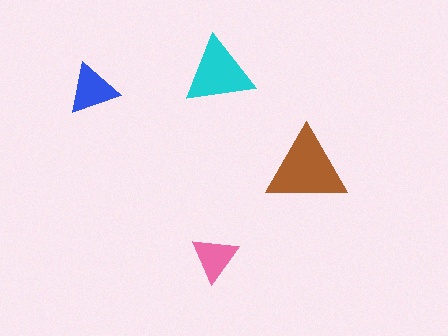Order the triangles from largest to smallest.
the brown one, the cyan one, the blue one, the pink one.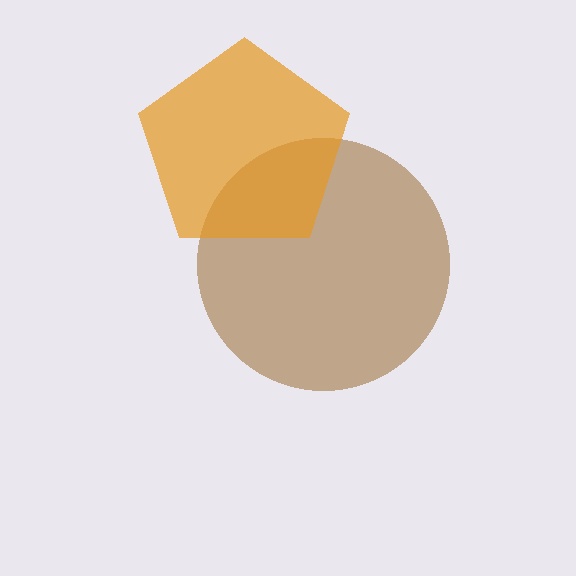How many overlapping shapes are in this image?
There are 2 overlapping shapes in the image.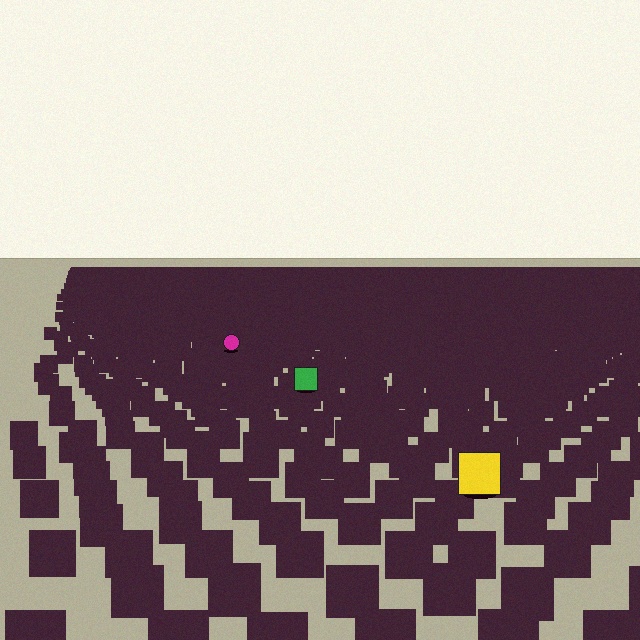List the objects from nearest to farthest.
From nearest to farthest: the yellow square, the green square, the magenta circle.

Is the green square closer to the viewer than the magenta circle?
Yes. The green square is closer — you can tell from the texture gradient: the ground texture is coarser near it.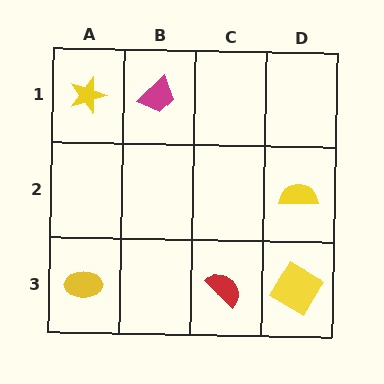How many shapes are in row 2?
1 shape.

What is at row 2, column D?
A yellow semicircle.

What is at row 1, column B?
A magenta trapezoid.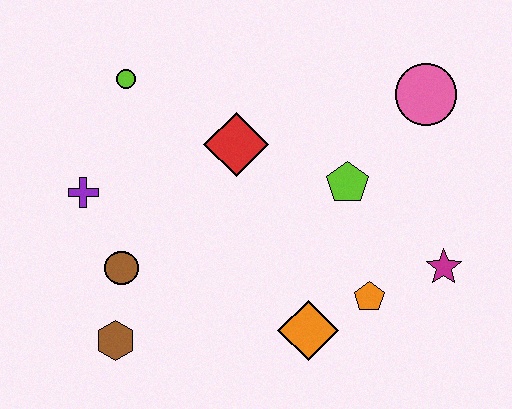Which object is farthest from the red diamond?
The magenta star is farthest from the red diamond.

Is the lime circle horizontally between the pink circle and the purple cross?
Yes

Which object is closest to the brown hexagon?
The brown circle is closest to the brown hexagon.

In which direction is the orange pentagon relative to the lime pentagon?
The orange pentagon is below the lime pentagon.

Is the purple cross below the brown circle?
No